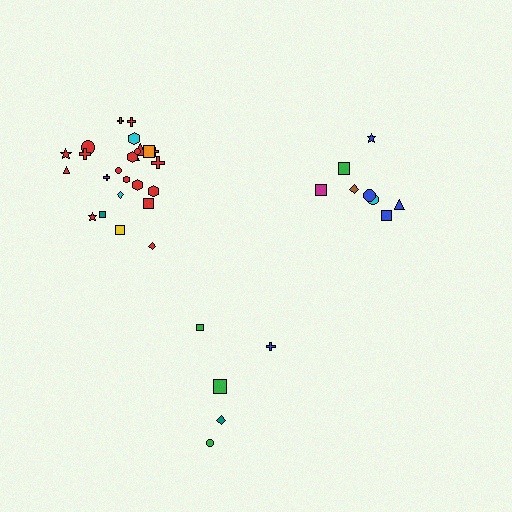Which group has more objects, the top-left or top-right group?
The top-left group.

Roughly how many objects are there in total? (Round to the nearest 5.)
Roughly 40 objects in total.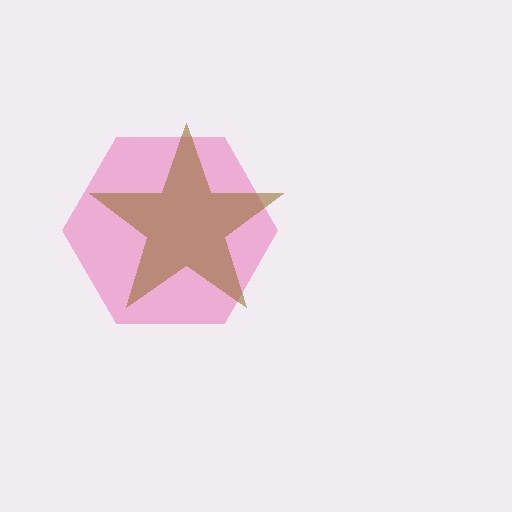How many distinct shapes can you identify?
There are 2 distinct shapes: a pink hexagon, a brown star.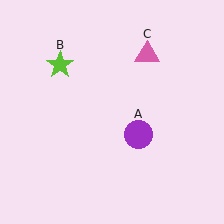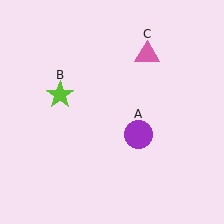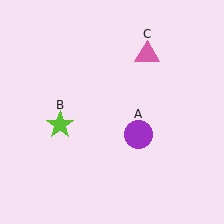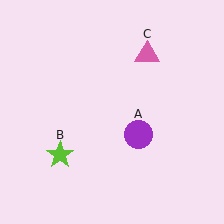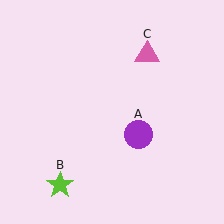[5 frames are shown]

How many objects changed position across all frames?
1 object changed position: lime star (object B).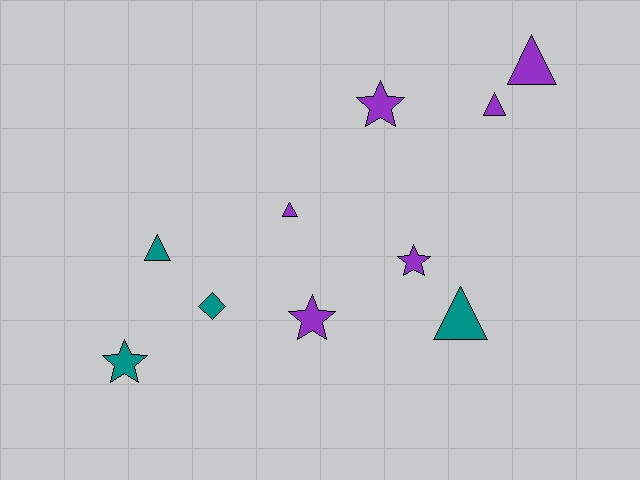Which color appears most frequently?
Purple, with 6 objects.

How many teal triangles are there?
There are 2 teal triangles.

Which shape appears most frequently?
Triangle, with 5 objects.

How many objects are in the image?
There are 10 objects.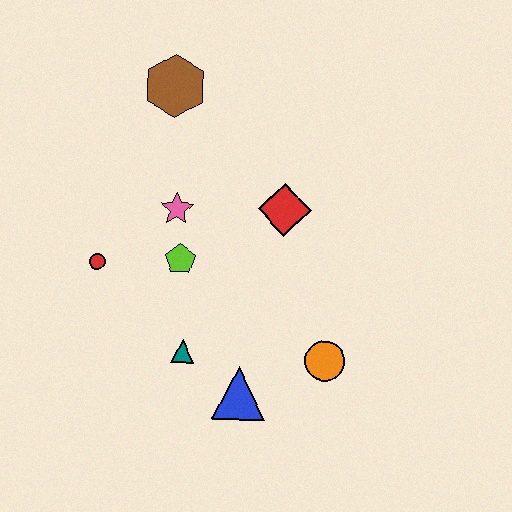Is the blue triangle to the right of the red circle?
Yes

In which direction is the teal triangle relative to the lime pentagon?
The teal triangle is below the lime pentagon.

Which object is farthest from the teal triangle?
The brown hexagon is farthest from the teal triangle.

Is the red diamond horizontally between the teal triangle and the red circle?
No